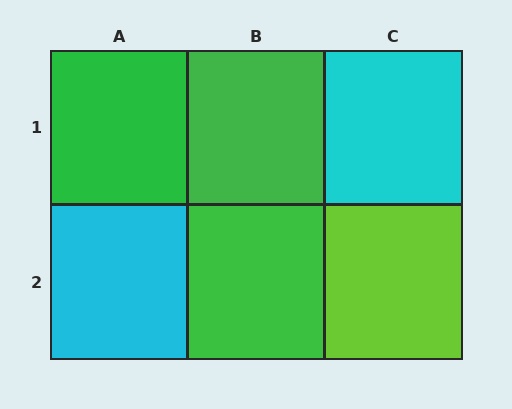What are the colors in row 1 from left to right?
Green, green, cyan.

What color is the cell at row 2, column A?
Cyan.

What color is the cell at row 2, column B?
Green.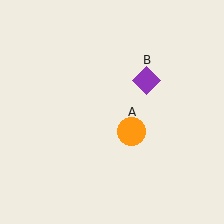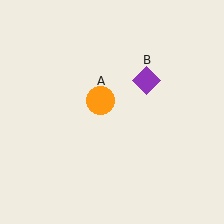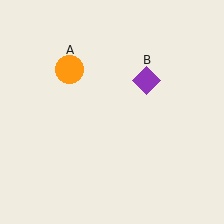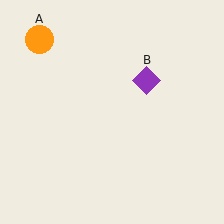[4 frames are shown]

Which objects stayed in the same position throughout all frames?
Purple diamond (object B) remained stationary.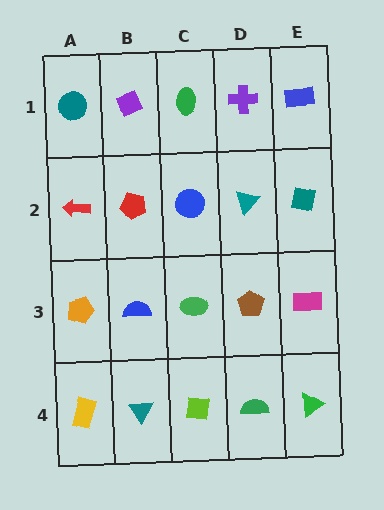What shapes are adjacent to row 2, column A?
A teal circle (row 1, column A), an orange pentagon (row 3, column A), a red pentagon (row 2, column B).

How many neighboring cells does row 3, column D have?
4.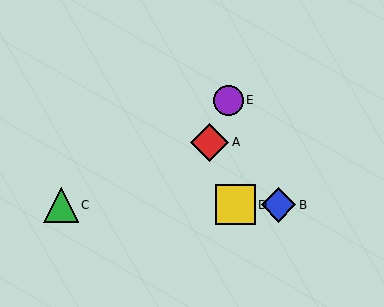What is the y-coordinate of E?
Object E is at y≈100.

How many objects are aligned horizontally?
3 objects (B, C, D) are aligned horizontally.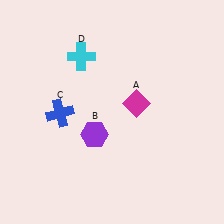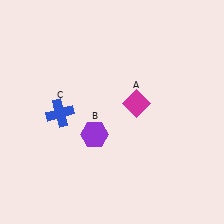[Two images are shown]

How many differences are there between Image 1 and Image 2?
There is 1 difference between the two images.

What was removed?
The cyan cross (D) was removed in Image 2.